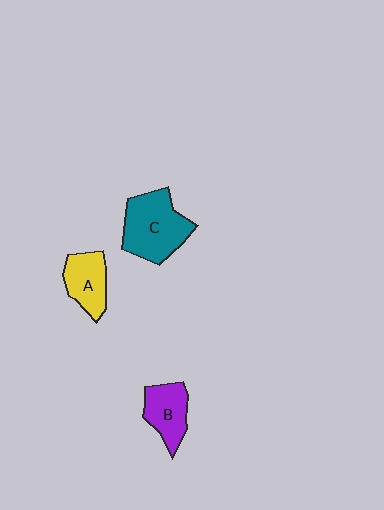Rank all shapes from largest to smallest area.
From largest to smallest: C (teal), B (purple), A (yellow).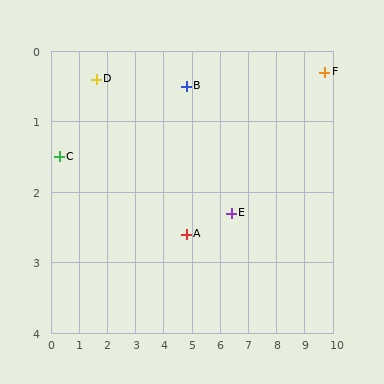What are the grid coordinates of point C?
Point C is at approximately (0.3, 1.5).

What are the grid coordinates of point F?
Point F is at approximately (9.7, 0.3).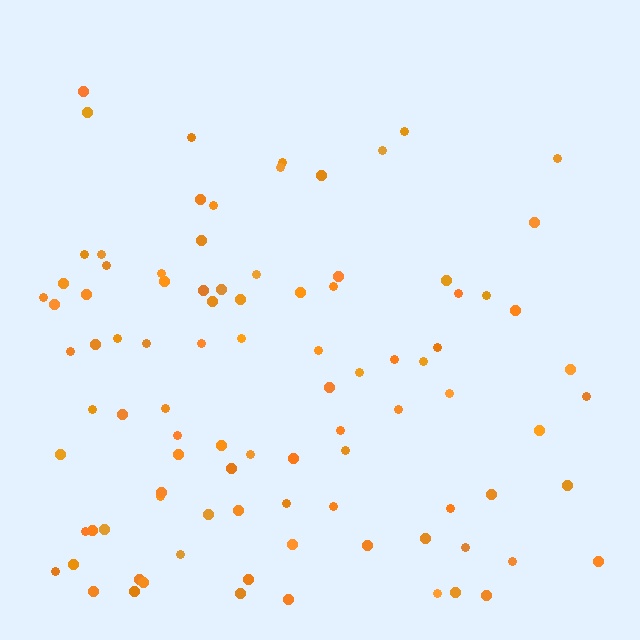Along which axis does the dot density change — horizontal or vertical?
Vertical.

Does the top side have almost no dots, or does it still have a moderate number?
Still a moderate number, just noticeably fewer than the bottom.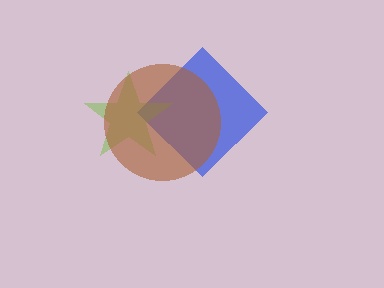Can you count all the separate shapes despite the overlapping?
Yes, there are 3 separate shapes.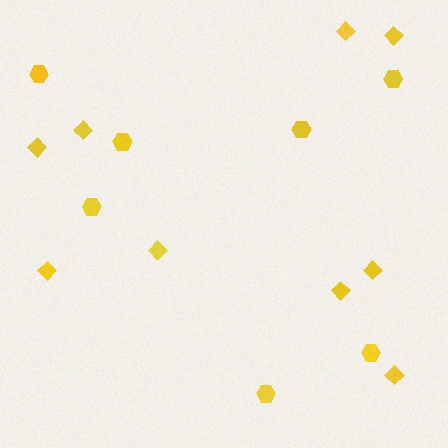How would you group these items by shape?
There are 2 groups: one group of diamonds (9) and one group of hexagons (7).